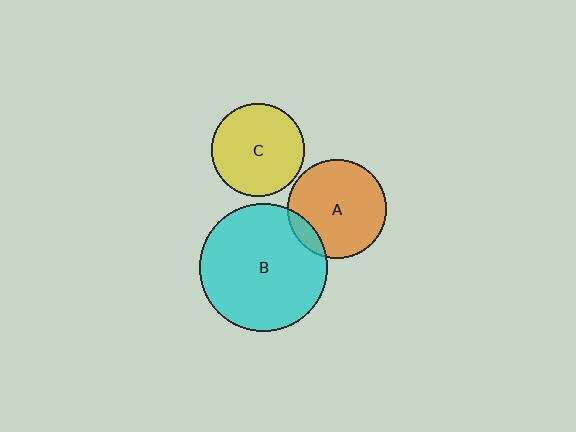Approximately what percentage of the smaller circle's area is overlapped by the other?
Approximately 10%.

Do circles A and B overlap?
Yes.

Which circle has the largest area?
Circle B (cyan).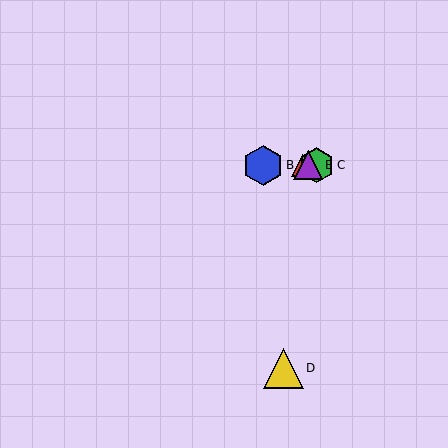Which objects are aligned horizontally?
Objects A, B, C, E are aligned horizontally.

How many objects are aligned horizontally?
4 objects (A, B, C, E) are aligned horizontally.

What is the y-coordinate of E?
Object E is at y≈165.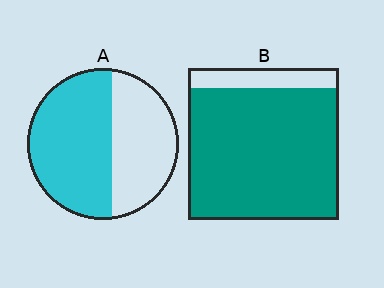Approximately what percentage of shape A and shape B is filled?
A is approximately 60% and B is approximately 85%.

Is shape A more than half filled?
Yes.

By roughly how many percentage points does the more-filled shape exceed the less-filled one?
By roughly 30 percentage points (B over A).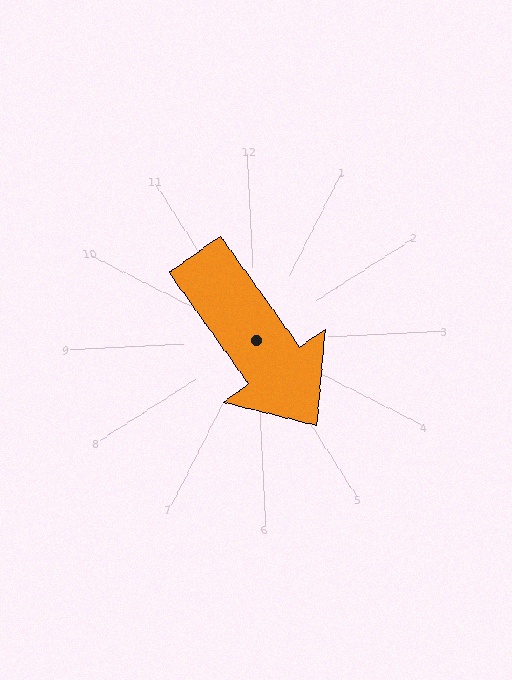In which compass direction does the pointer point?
Southeast.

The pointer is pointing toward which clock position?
Roughly 5 o'clock.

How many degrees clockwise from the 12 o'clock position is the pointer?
Approximately 147 degrees.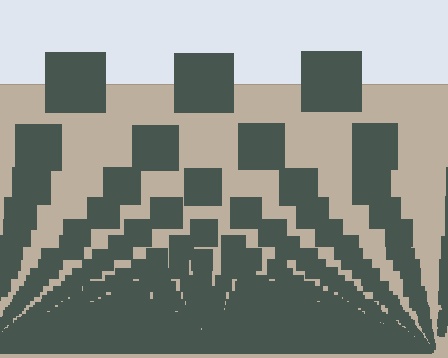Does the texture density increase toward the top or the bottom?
Density increases toward the bottom.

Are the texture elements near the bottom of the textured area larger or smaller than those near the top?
Smaller. The gradient is inverted — elements near the bottom are smaller and denser.